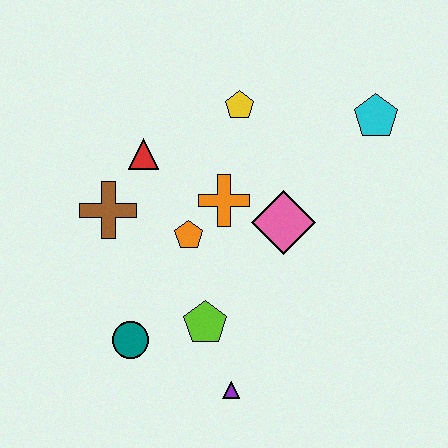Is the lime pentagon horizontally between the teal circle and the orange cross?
Yes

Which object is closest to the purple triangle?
The lime pentagon is closest to the purple triangle.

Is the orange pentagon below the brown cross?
Yes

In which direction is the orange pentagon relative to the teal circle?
The orange pentagon is above the teal circle.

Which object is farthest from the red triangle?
The purple triangle is farthest from the red triangle.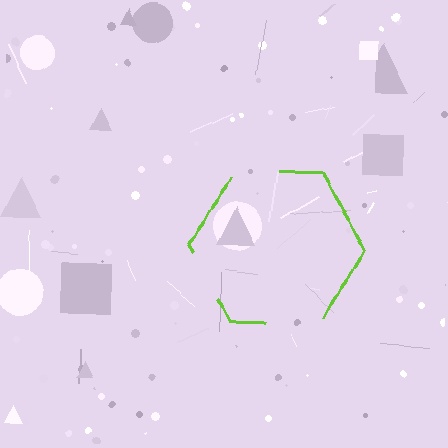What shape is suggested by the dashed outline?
The dashed outline suggests a hexagon.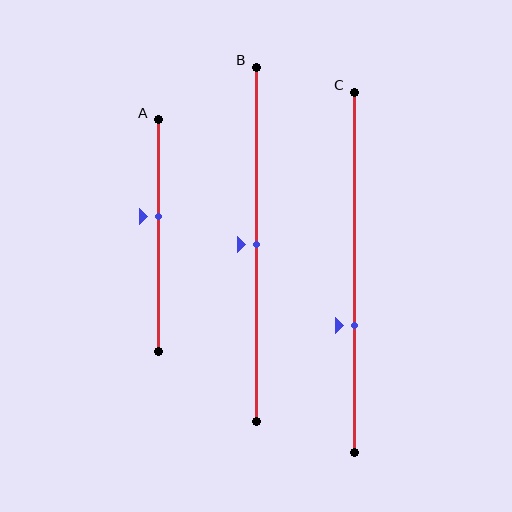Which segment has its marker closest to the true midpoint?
Segment B has its marker closest to the true midpoint.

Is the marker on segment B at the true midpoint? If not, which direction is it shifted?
Yes, the marker on segment B is at the true midpoint.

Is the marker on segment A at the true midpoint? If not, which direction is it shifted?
No, the marker on segment A is shifted upward by about 8% of the segment length.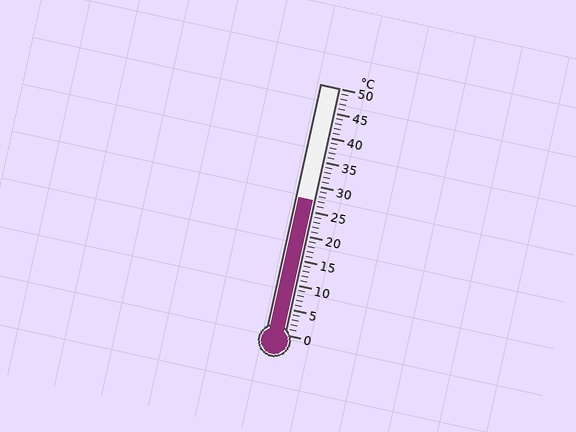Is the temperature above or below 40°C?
The temperature is below 40°C.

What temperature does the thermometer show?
The thermometer shows approximately 27°C.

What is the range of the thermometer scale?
The thermometer scale ranges from 0°C to 50°C.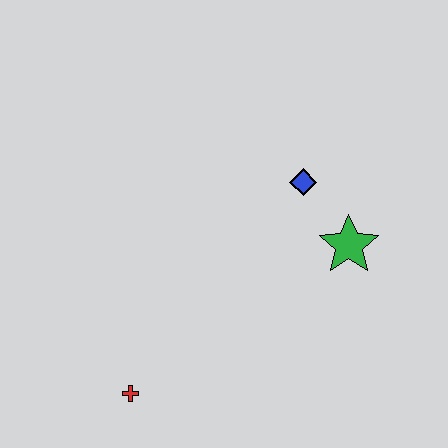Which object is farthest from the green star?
The red cross is farthest from the green star.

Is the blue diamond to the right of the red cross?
Yes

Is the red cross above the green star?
No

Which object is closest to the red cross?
The green star is closest to the red cross.